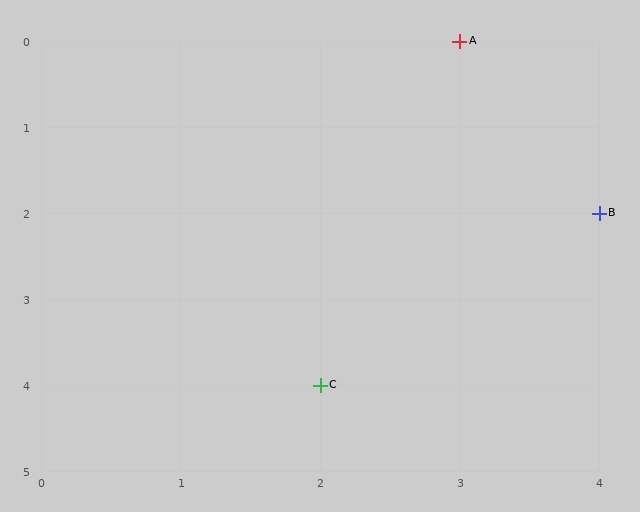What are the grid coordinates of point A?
Point A is at grid coordinates (3, 0).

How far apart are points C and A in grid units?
Points C and A are 1 column and 4 rows apart (about 4.1 grid units diagonally).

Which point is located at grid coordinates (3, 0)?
Point A is at (3, 0).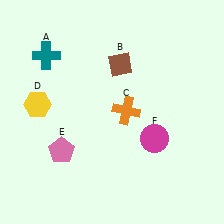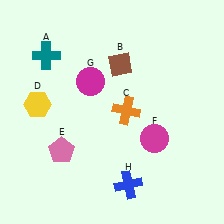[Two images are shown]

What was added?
A magenta circle (G), a blue cross (H) were added in Image 2.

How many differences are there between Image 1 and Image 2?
There are 2 differences between the two images.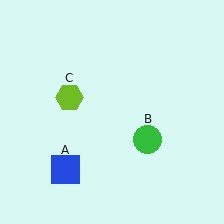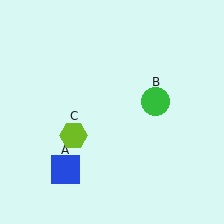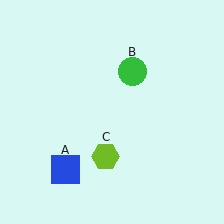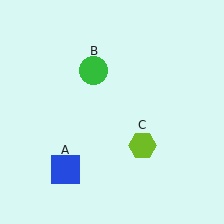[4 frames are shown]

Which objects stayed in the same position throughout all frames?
Blue square (object A) remained stationary.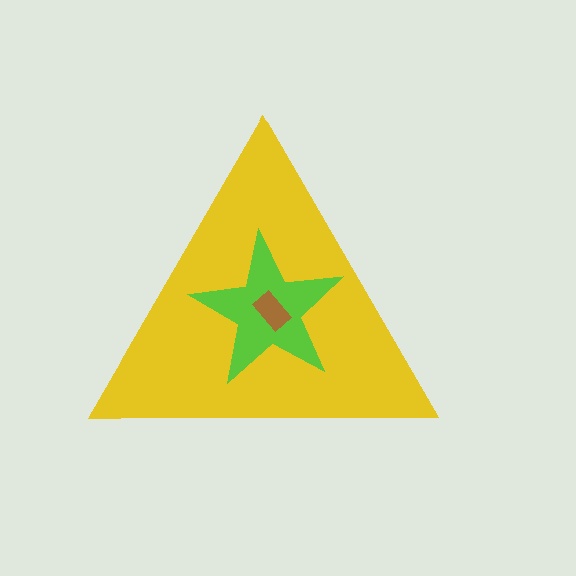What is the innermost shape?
The brown rectangle.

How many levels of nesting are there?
3.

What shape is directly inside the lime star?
The brown rectangle.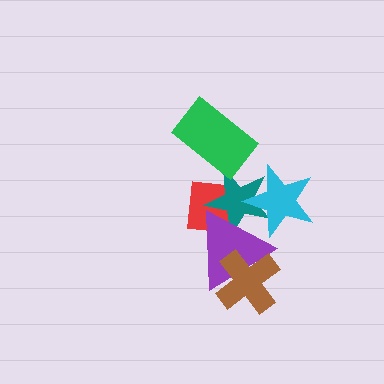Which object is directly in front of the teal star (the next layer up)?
The purple triangle is directly in front of the teal star.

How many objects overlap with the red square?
2 objects overlap with the red square.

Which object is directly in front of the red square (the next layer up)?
The teal star is directly in front of the red square.